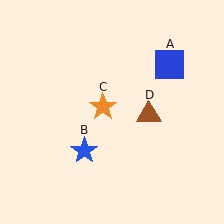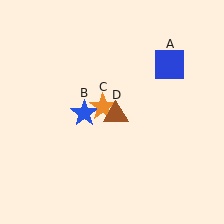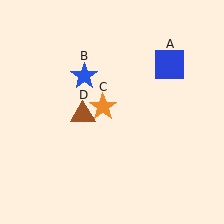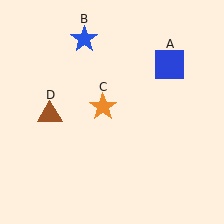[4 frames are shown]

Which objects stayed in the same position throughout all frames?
Blue square (object A) and orange star (object C) remained stationary.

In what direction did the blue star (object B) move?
The blue star (object B) moved up.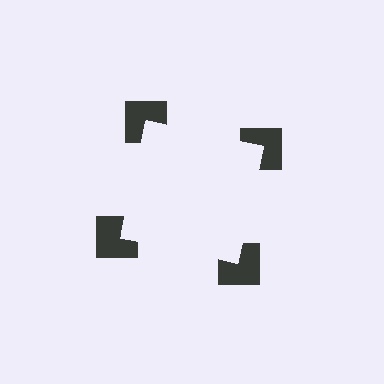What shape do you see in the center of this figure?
An illusory square — its edges are inferred from the aligned wedge cuts in the notched squares, not physically drawn.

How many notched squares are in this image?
There are 4 — one at each vertex of the illusory square.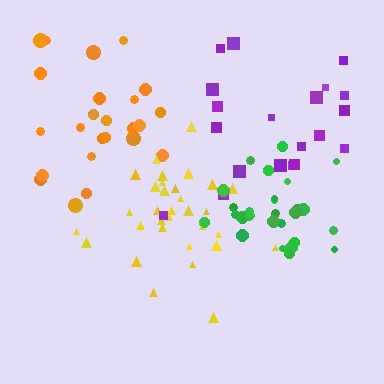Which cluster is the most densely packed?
Yellow.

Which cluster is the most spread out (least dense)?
Purple.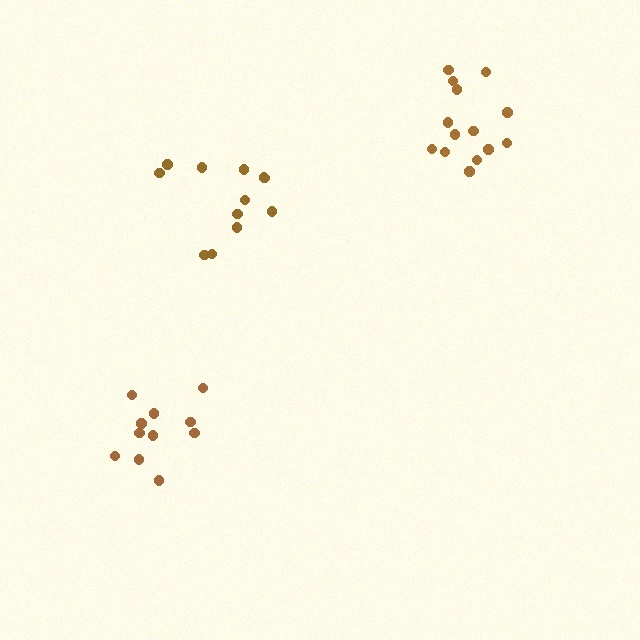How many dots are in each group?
Group 1: 14 dots, Group 2: 12 dots, Group 3: 11 dots (37 total).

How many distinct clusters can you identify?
There are 3 distinct clusters.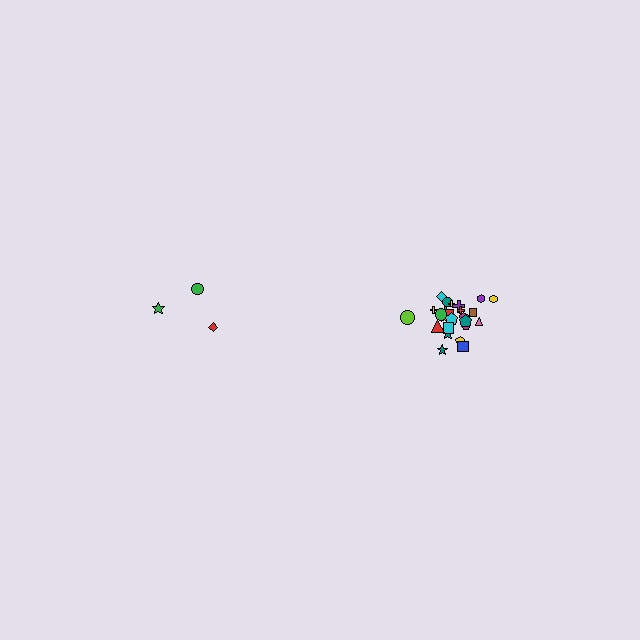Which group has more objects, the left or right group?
The right group.